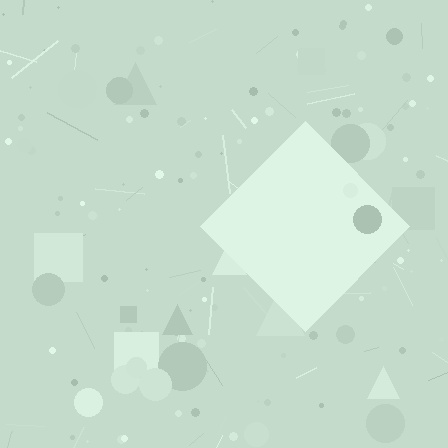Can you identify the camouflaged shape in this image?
The camouflaged shape is a diamond.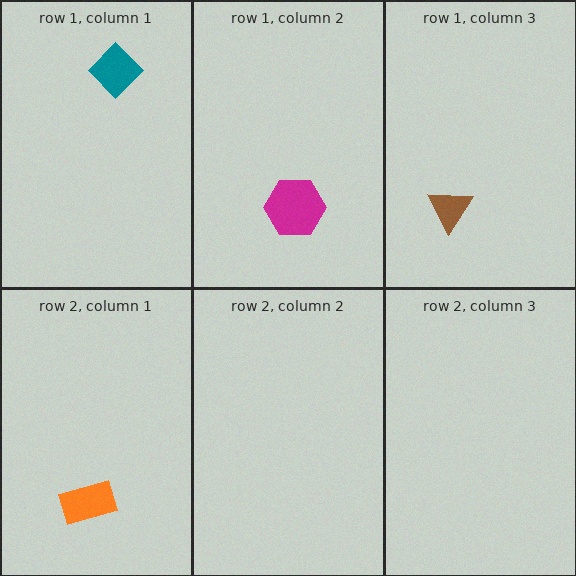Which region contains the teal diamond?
The row 1, column 1 region.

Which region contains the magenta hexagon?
The row 1, column 2 region.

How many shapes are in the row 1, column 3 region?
1.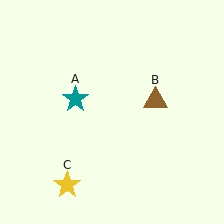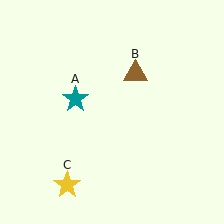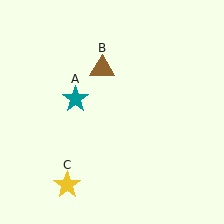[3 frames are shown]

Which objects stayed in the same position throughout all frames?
Teal star (object A) and yellow star (object C) remained stationary.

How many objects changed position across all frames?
1 object changed position: brown triangle (object B).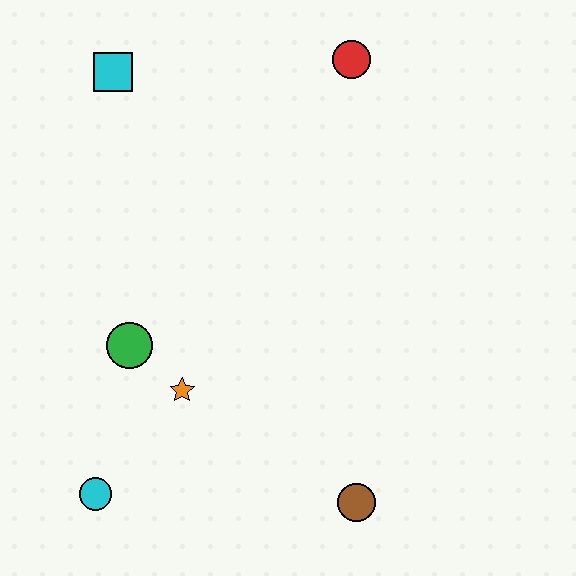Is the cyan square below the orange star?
No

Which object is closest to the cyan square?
The red circle is closest to the cyan square.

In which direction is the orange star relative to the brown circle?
The orange star is to the left of the brown circle.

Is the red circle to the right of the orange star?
Yes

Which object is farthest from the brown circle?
The cyan square is farthest from the brown circle.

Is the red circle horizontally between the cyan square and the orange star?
No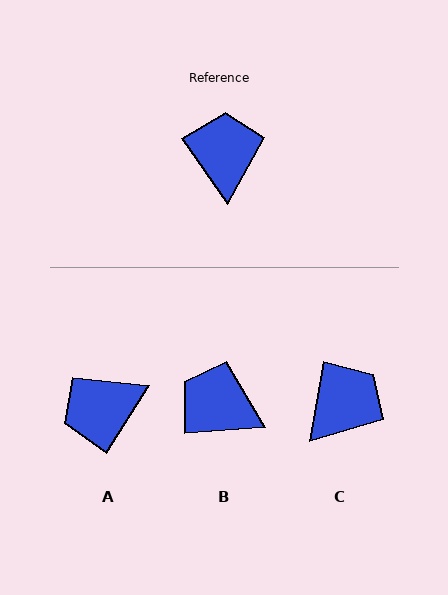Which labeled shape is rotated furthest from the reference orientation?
A, about 113 degrees away.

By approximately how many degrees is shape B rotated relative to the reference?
Approximately 59 degrees counter-clockwise.